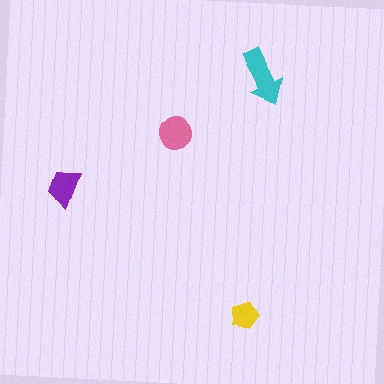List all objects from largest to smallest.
The cyan arrow, the pink circle, the purple trapezoid, the yellow pentagon.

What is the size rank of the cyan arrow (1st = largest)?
1st.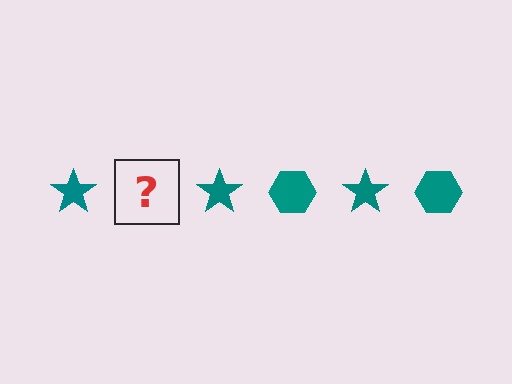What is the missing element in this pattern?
The missing element is a teal hexagon.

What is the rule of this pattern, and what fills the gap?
The rule is that the pattern cycles through star, hexagon shapes in teal. The gap should be filled with a teal hexagon.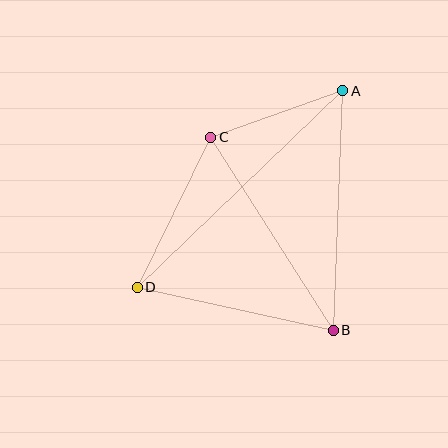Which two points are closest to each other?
Points A and C are closest to each other.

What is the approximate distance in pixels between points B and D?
The distance between B and D is approximately 201 pixels.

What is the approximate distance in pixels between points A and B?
The distance between A and B is approximately 239 pixels.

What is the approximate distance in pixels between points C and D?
The distance between C and D is approximately 167 pixels.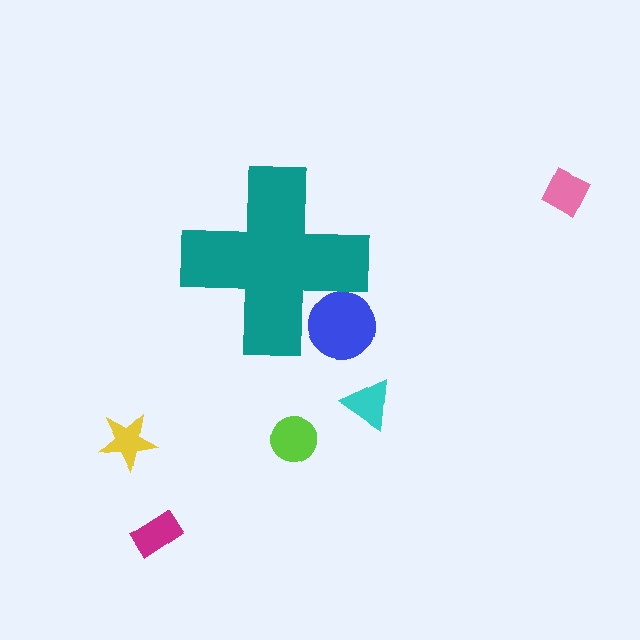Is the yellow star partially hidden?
No, the yellow star is fully visible.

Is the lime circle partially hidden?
No, the lime circle is fully visible.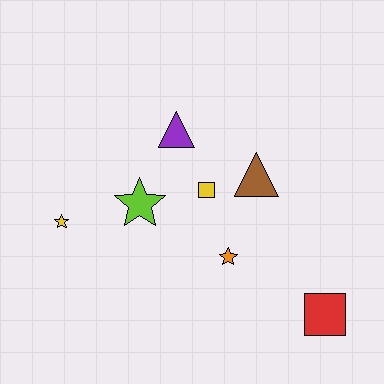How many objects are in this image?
There are 7 objects.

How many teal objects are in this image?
There are no teal objects.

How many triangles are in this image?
There are 2 triangles.